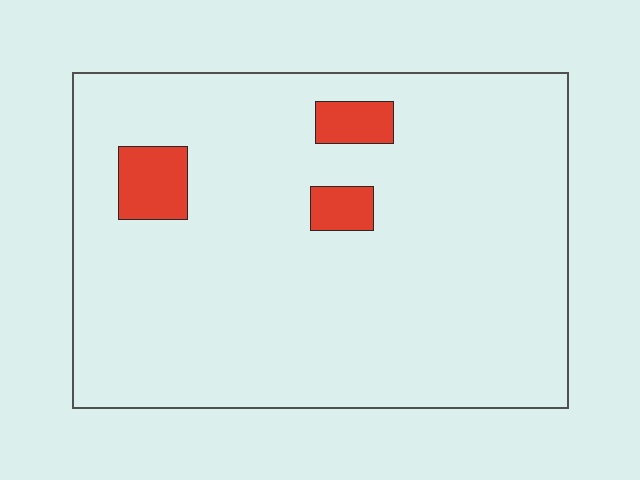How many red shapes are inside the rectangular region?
3.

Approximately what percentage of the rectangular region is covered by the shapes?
Approximately 5%.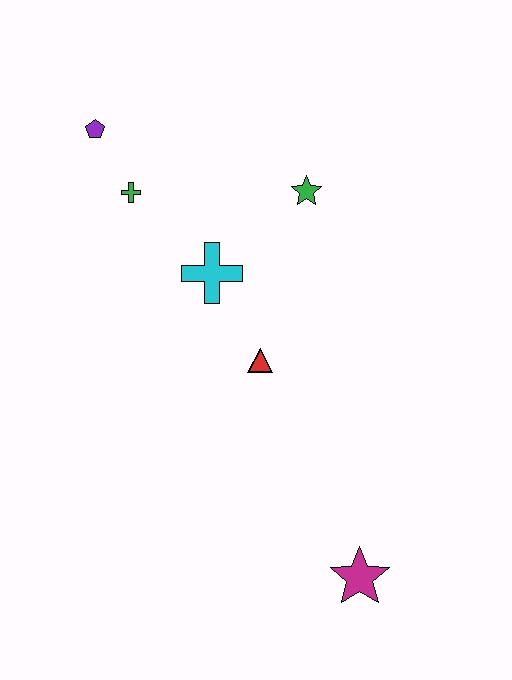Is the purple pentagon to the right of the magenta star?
No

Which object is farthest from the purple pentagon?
The magenta star is farthest from the purple pentagon.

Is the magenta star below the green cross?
Yes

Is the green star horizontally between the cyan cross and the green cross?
No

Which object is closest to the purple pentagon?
The green cross is closest to the purple pentagon.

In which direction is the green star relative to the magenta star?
The green star is above the magenta star.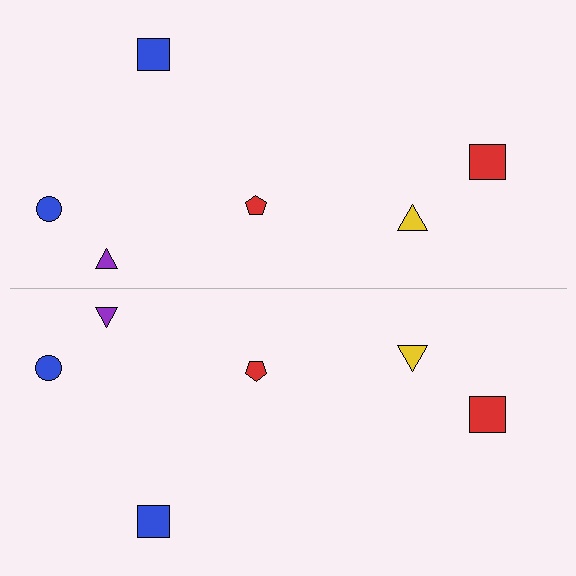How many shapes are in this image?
There are 12 shapes in this image.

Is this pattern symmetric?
Yes, this pattern has bilateral (reflection) symmetry.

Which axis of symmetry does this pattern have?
The pattern has a horizontal axis of symmetry running through the center of the image.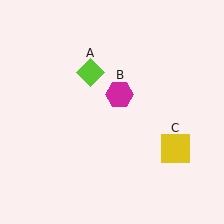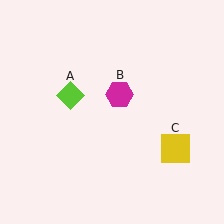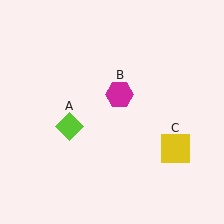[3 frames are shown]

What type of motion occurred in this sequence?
The lime diamond (object A) rotated counterclockwise around the center of the scene.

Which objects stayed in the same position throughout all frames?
Magenta hexagon (object B) and yellow square (object C) remained stationary.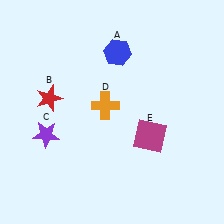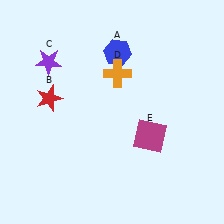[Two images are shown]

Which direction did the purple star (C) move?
The purple star (C) moved up.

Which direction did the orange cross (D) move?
The orange cross (D) moved up.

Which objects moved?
The objects that moved are: the purple star (C), the orange cross (D).